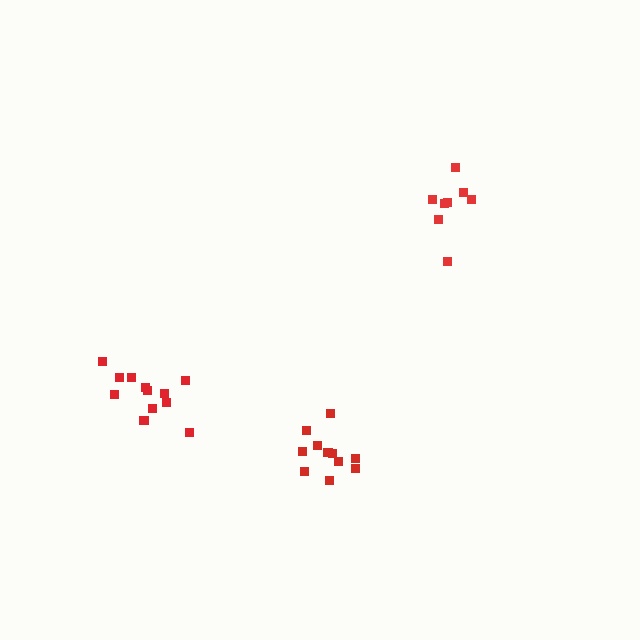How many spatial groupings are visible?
There are 3 spatial groupings.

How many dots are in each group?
Group 1: 8 dots, Group 2: 11 dots, Group 3: 12 dots (31 total).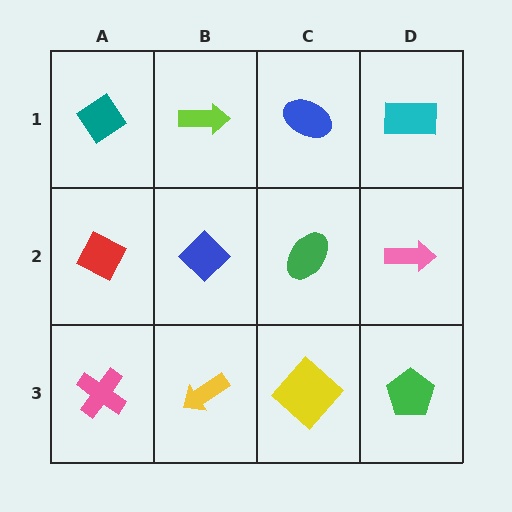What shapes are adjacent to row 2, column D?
A cyan rectangle (row 1, column D), a green pentagon (row 3, column D), a green ellipse (row 2, column C).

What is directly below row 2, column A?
A pink cross.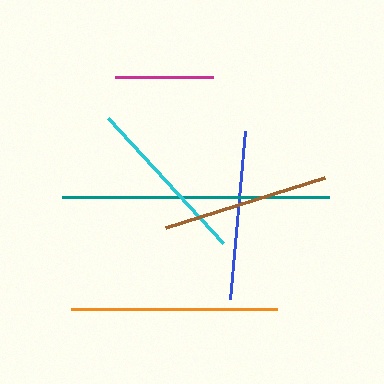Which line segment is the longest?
The teal line is the longest at approximately 267 pixels.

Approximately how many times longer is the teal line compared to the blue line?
The teal line is approximately 1.6 times the length of the blue line.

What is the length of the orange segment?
The orange segment is approximately 206 pixels long.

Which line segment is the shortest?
The magenta line is the shortest at approximately 98 pixels.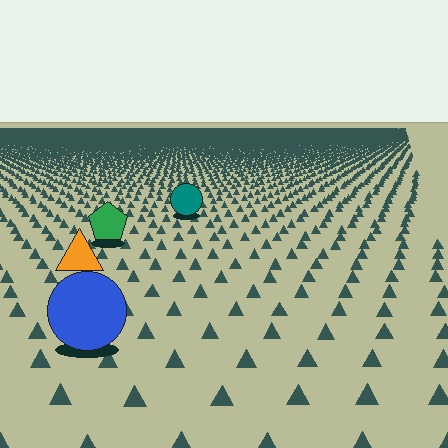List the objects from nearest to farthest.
From nearest to farthest: the blue circle, the orange triangle, the green pentagon, the teal circle.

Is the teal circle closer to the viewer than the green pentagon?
No. The green pentagon is closer — you can tell from the texture gradient: the ground texture is coarser near it.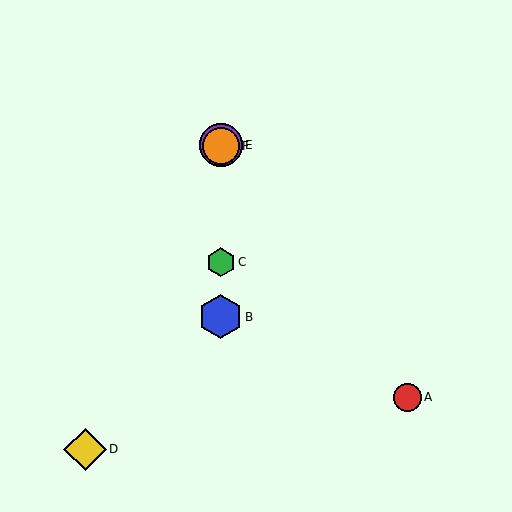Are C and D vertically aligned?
No, C is at x≈221 and D is at x≈85.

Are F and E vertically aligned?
Yes, both are at x≈221.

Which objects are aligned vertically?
Objects B, C, E, F are aligned vertically.